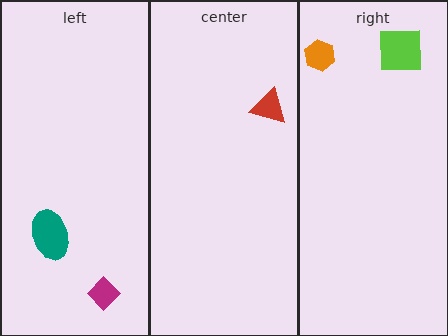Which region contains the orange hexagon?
The right region.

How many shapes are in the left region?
2.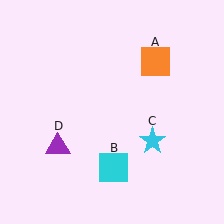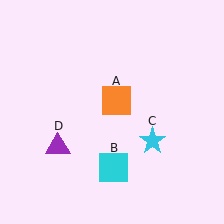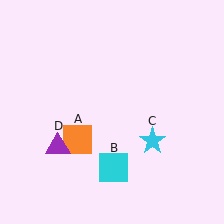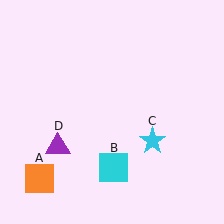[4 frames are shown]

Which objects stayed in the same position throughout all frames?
Cyan square (object B) and cyan star (object C) and purple triangle (object D) remained stationary.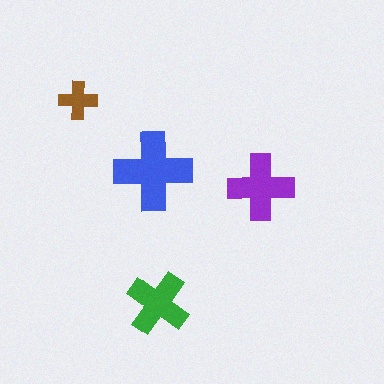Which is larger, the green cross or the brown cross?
The green one.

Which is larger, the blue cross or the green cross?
The blue one.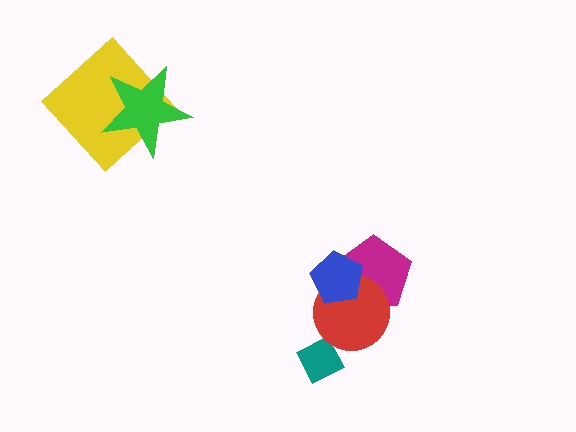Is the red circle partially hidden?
Yes, it is partially covered by another shape.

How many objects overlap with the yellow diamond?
1 object overlaps with the yellow diamond.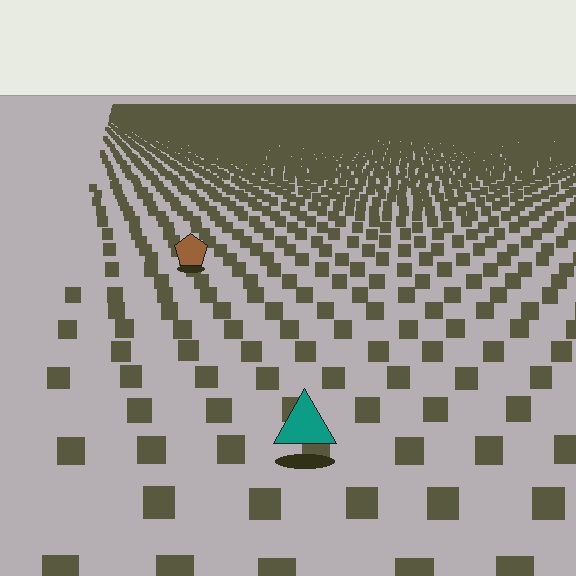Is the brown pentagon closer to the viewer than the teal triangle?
No. The teal triangle is closer — you can tell from the texture gradient: the ground texture is coarser near it.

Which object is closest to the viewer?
The teal triangle is closest. The texture marks near it are larger and more spread out.